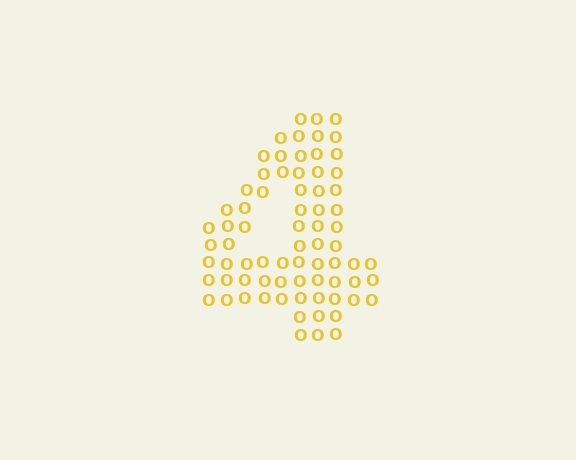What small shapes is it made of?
It is made of small letter O's.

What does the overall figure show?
The overall figure shows the digit 4.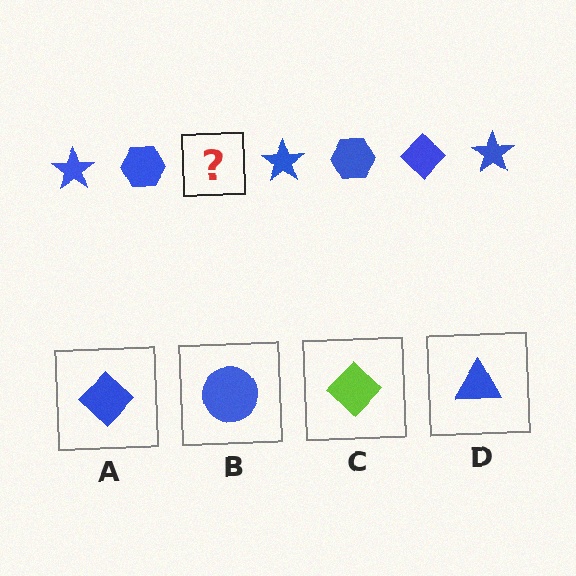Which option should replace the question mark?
Option A.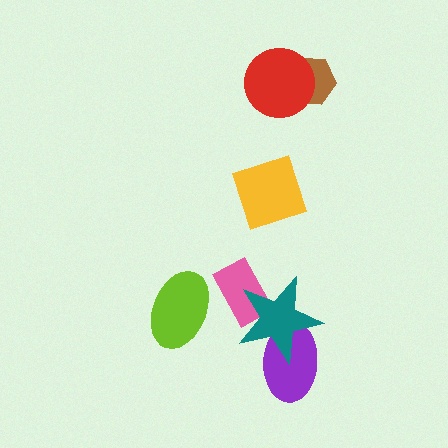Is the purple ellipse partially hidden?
Yes, it is partially covered by another shape.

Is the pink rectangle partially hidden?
Yes, it is partially covered by another shape.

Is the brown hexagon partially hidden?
Yes, it is partially covered by another shape.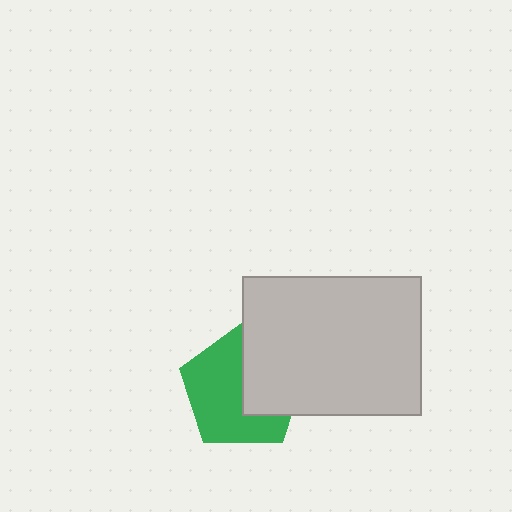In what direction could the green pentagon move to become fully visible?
The green pentagon could move left. That would shift it out from behind the light gray rectangle entirely.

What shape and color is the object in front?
The object in front is a light gray rectangle.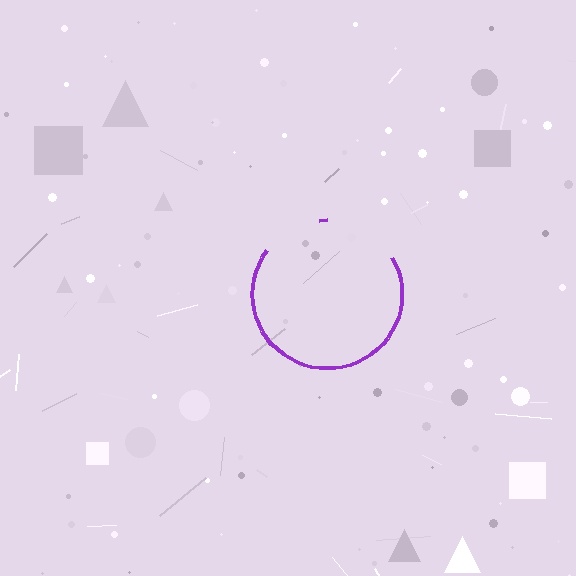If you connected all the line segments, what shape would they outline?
They would outline a circle.